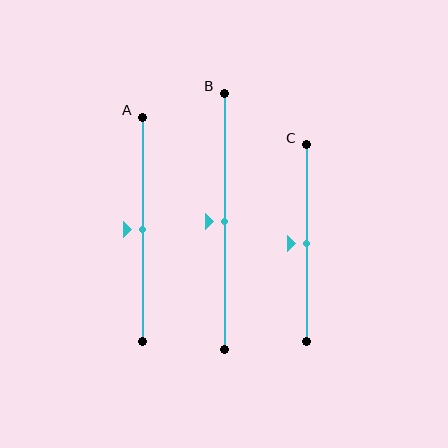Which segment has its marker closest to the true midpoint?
Segment A has its marker closest to the true midpoint.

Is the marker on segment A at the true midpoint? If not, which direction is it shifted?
Yes, the marker on segment A is at the true midpoint.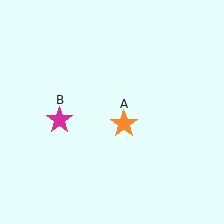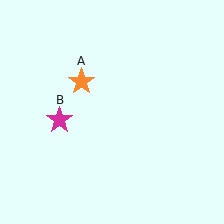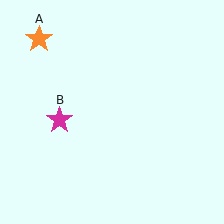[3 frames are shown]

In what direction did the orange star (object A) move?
The orange star (object A) moved up and to the left.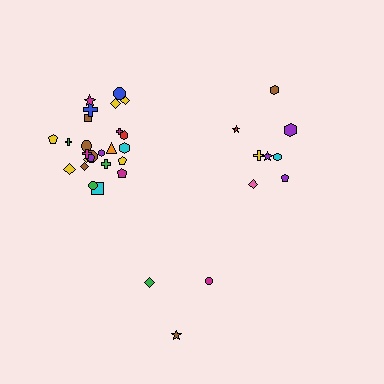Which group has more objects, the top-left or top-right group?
The top-left group.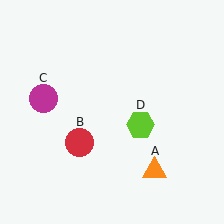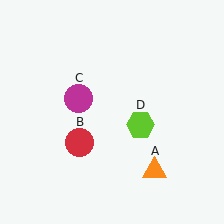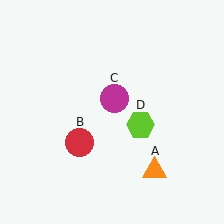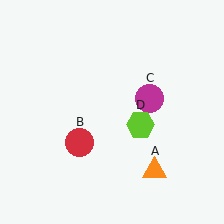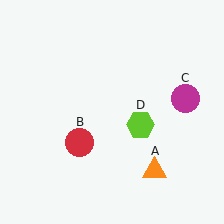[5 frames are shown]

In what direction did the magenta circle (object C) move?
The magenta circle (object C) moved right.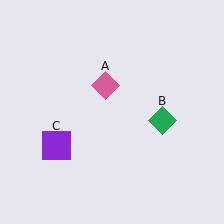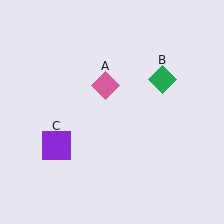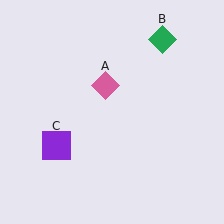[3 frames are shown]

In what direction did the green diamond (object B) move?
The green diamond (object B) moved up.